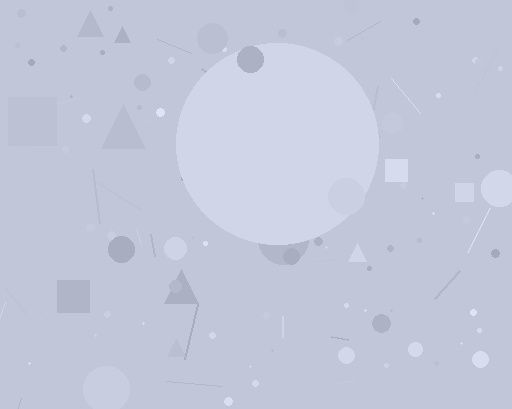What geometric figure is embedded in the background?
A circle is embedded in the background.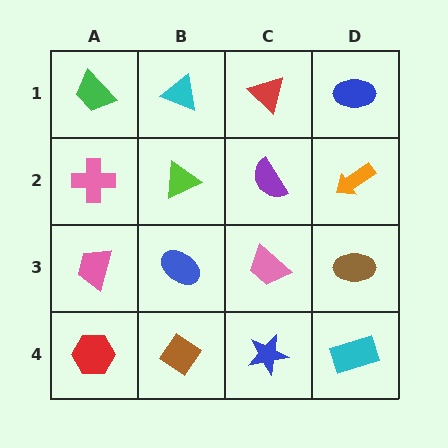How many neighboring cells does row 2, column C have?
4.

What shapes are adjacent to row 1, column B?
A lime triangle (row 2, column B), a green trapezoid (row 1, column A), a red triangle (row 1, column C).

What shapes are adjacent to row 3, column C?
A purple semicircle (row 2, column C), a blue star (row 4, column C), a blue ellipse (row 3, column B), a brown ellipse (row 3, column D).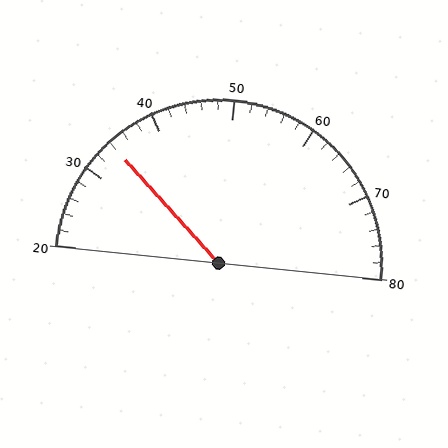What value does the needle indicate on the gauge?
The needle indicates approximately 34.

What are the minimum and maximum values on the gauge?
The gauge ranges from 20 to 80.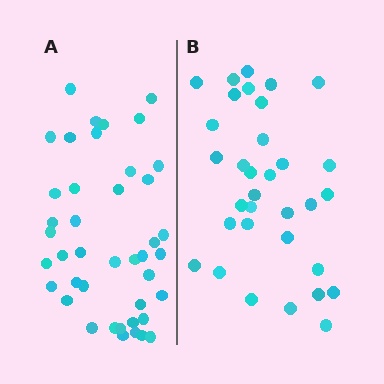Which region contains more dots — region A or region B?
Region A (the left region) has more dots.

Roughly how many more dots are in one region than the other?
Region A has roughly 8 or so more dots than region B.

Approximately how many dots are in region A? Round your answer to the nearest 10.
About 40 dots. (The exact count is 42, which rounds to 40.)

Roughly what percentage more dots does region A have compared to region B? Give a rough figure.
About 25% more.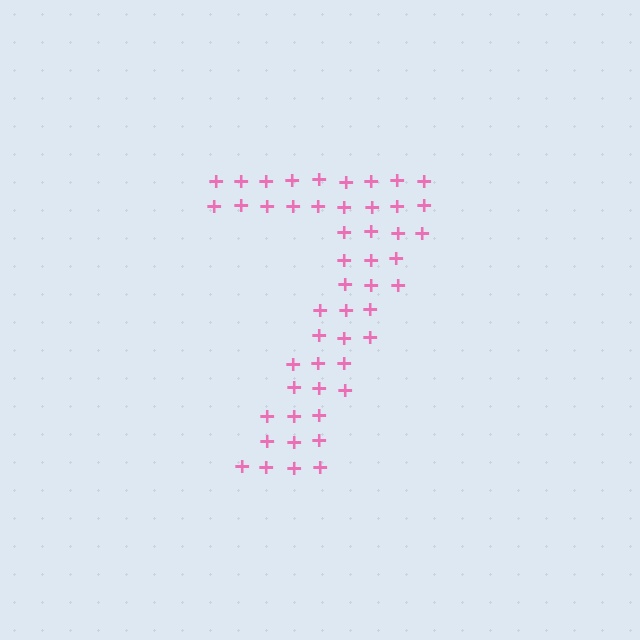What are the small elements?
The small elements are plus signs.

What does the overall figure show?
The overall figure shows the digit 7.